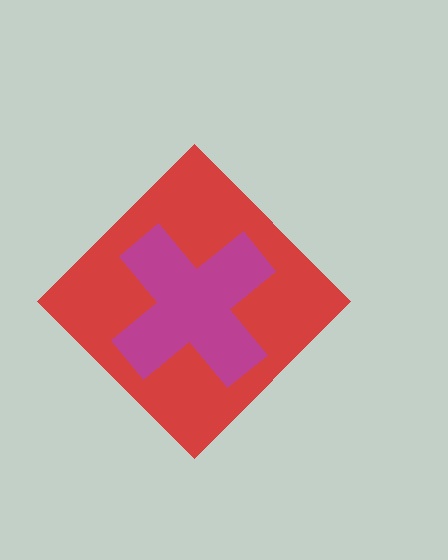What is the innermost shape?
The magenta cross.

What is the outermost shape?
The red diamond.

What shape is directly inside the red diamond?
The magenta cross.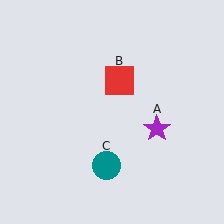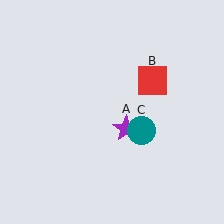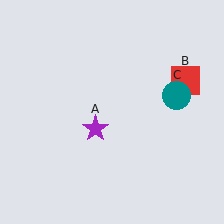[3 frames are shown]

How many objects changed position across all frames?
3 objects changed position: purple star (object A), red square (object B), teal circle (object C).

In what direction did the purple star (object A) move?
The purple star (object A) moved left.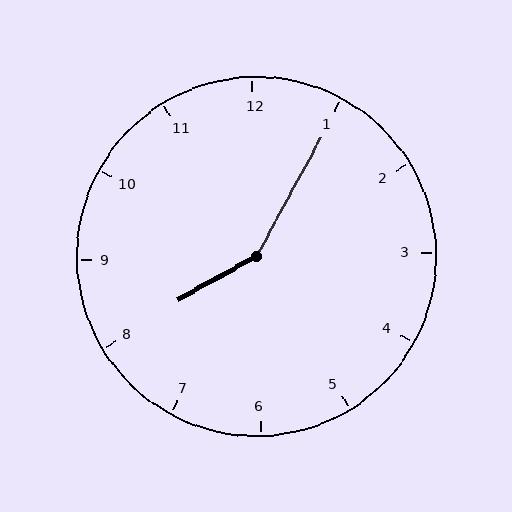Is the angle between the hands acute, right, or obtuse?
It is obtuse.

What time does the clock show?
8:05.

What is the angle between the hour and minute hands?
Approximately 148 degrees.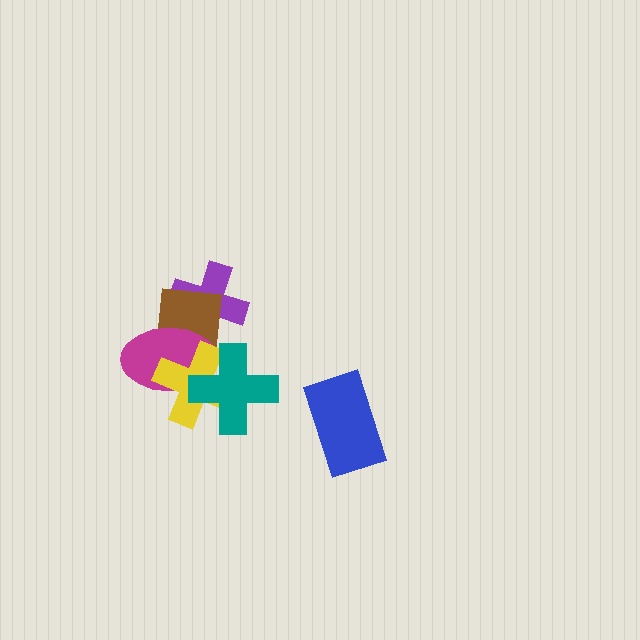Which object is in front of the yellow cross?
The teal cross is in front of the yellow cross.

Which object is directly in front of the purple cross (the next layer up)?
The brown square is directly in front of the purple cross.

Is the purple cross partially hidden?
Yes, it is partially covered by another shape.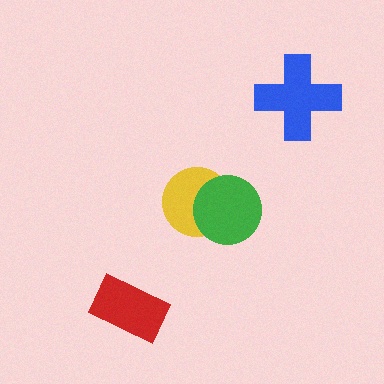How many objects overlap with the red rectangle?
0 objects overlap with the red rectangle.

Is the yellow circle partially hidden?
Yes, it is partially covered by another shape.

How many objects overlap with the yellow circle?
1 object overlaps with the yellow circle.